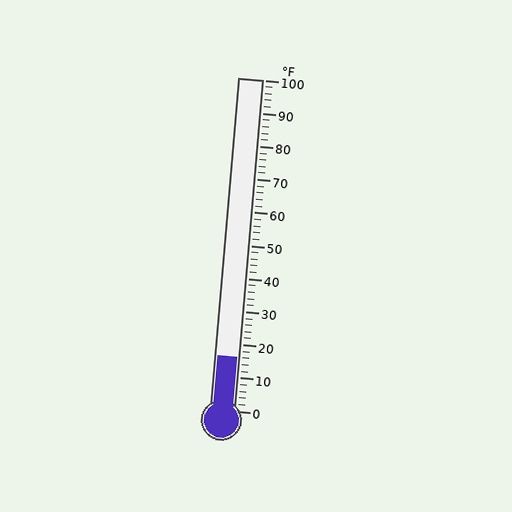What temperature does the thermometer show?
The thermometer shows approximately 16°F.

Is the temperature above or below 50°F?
The temperature is below 50°F.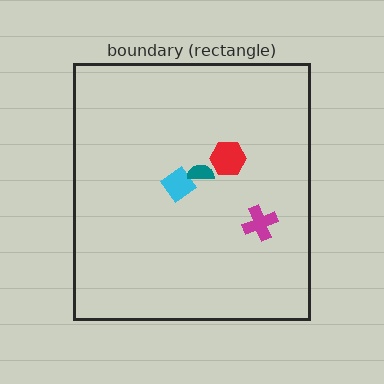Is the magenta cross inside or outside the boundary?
Inside.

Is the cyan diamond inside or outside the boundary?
Inside.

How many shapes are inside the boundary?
4 inside, 0 outside.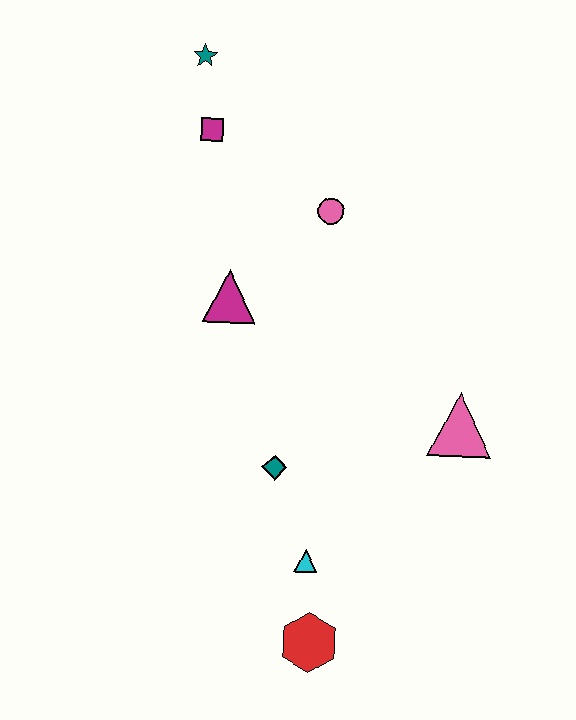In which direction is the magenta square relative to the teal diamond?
The magenta square is above the teal diamond.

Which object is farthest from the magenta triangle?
The red hexagon is farthest from the magenta triangle.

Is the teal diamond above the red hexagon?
Yes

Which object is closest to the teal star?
The magenta square is closest to the teal star.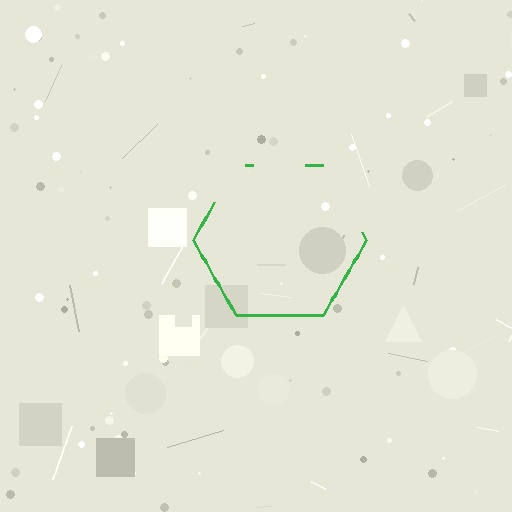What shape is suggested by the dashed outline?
The dashed outline suggests a hexagon.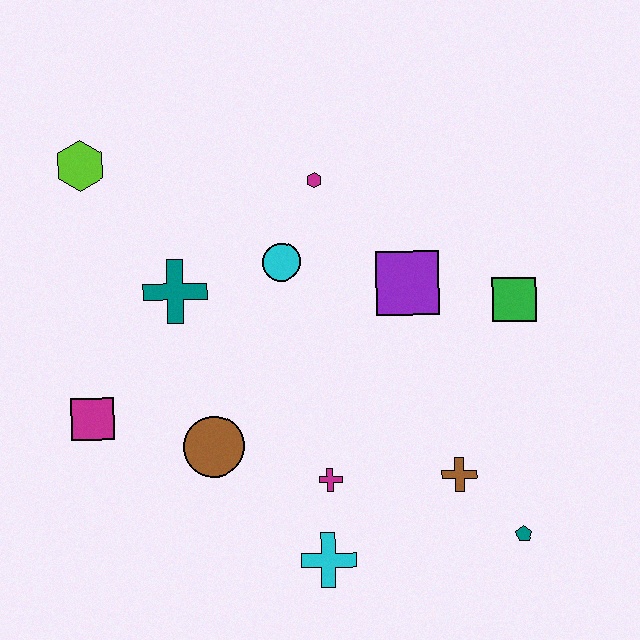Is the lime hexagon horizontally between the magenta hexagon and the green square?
No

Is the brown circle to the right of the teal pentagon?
No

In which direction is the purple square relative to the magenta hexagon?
The purple square is below the magenta hexagon.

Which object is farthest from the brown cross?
The lime hexagon is farthest from the brown cross.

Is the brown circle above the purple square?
No